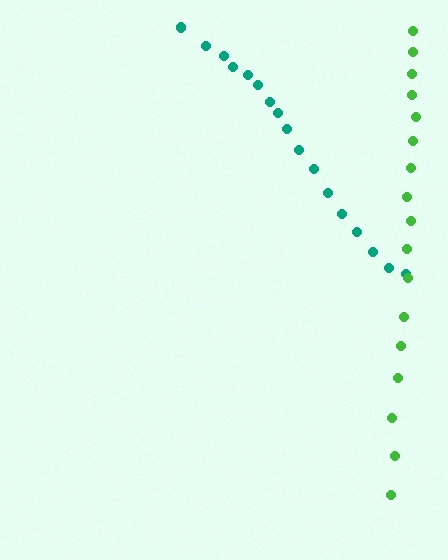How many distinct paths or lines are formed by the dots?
There are 2 distinct paths.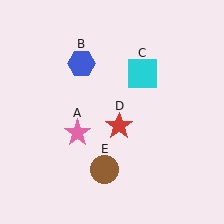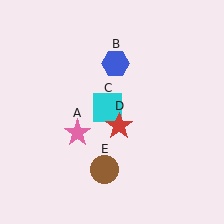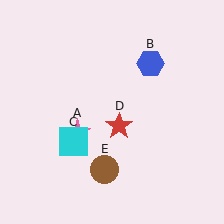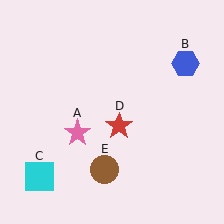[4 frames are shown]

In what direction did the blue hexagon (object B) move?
The blue hexagon (object B) moved right.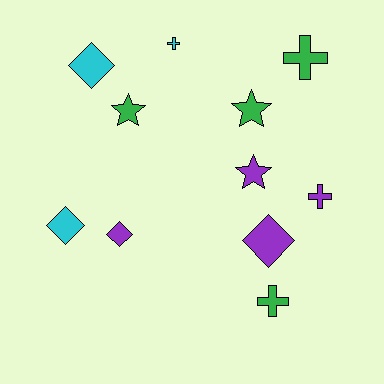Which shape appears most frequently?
Cross, with 4 objects.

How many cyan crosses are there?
There is 1 cyan cross.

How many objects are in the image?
There are 11 objects.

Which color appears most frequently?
Purple, with 4 objects.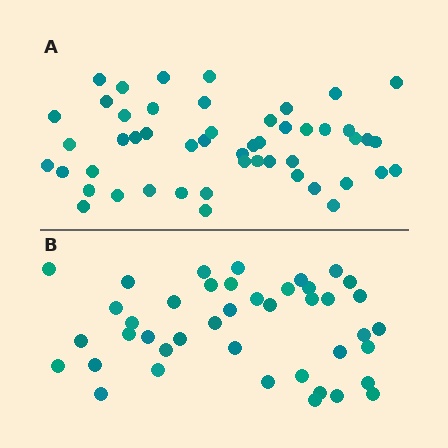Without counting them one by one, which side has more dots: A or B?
Region A (the top region) has more dots.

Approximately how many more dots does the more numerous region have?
Region A has roughly 8 or so more dots than region B.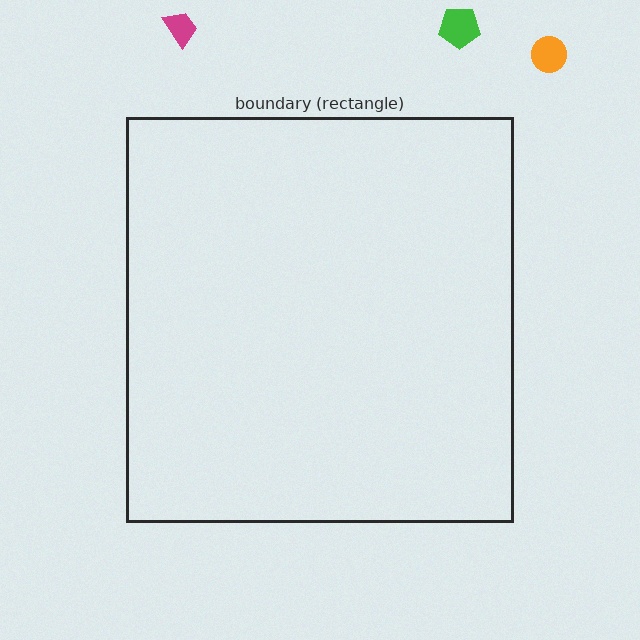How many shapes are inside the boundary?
0 inside, 3 outside.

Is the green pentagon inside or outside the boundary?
Outside.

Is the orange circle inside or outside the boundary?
Outside.